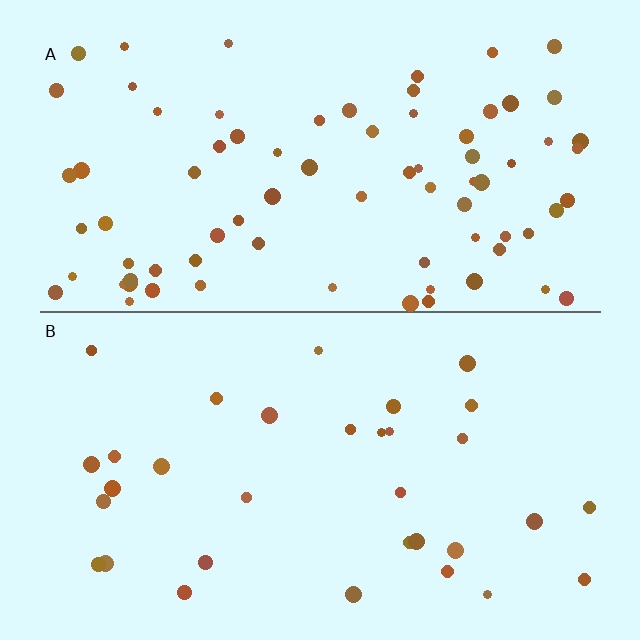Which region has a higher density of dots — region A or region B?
A (the top).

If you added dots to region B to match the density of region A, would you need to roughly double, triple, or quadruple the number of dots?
Approximately double.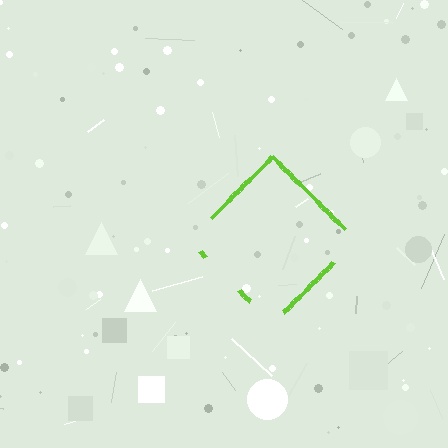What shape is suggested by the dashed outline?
The dashed outline suggests a diamond.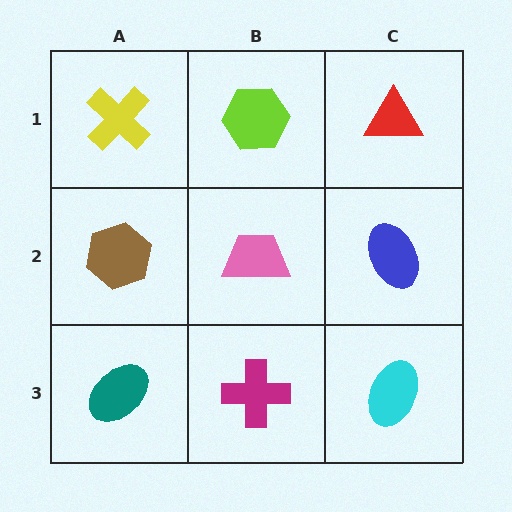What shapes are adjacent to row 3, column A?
A brown hexagon (row 2, column A), a magenta cross (row 3, column B).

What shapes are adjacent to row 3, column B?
A pink trapezoid (row 2, column B), a teal ellipse (row 3, column A), a cyan ellipse (row 3, column C).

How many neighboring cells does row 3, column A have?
2.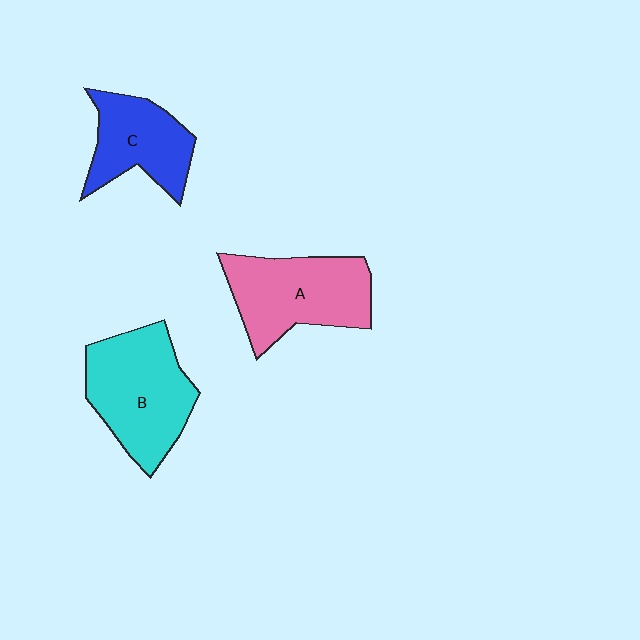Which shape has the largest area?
Shape B (cyan).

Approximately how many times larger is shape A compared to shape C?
Approximately 1.3 times.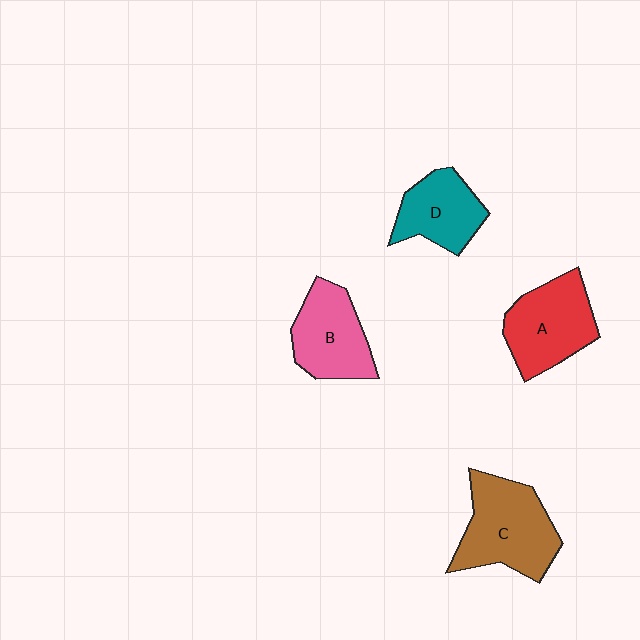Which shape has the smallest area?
Shape D (teal).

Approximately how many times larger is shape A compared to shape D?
Approximately 1.3 times.